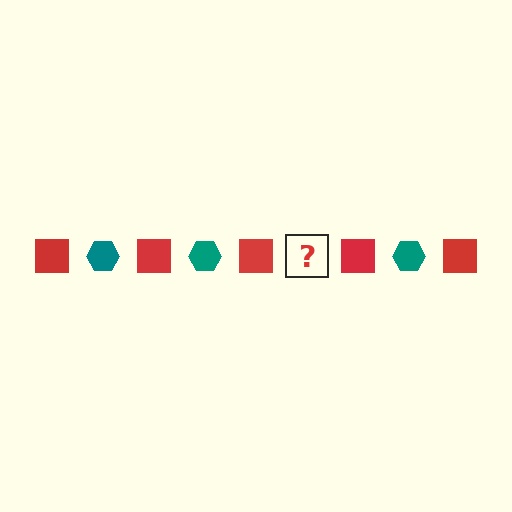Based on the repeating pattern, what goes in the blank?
The blank should be a teal hexagon.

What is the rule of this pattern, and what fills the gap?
The rule is that the pattern alternates between red square and teal hexagon. The gap should be filled with a teal hexagon.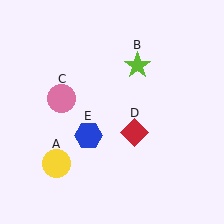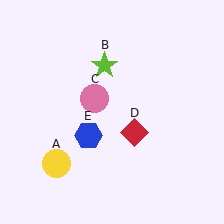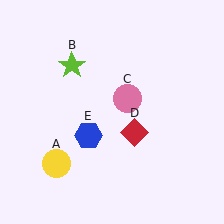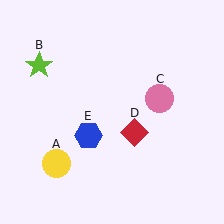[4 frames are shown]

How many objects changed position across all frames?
2 objects changed position: lime star (object B), pink circle (object C).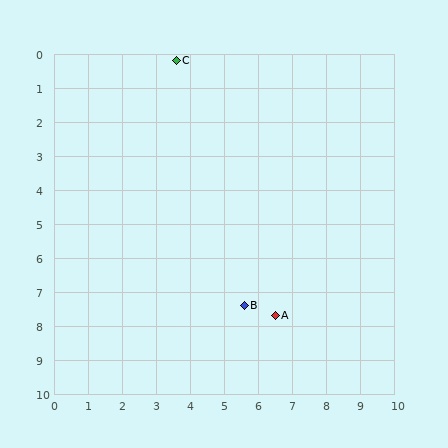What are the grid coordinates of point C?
Point C is at approximately (3.6, 0.2).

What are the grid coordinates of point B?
Point B is at approximately (5.6, 7.4).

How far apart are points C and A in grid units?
Points C and A are about 8.0 grid units apart.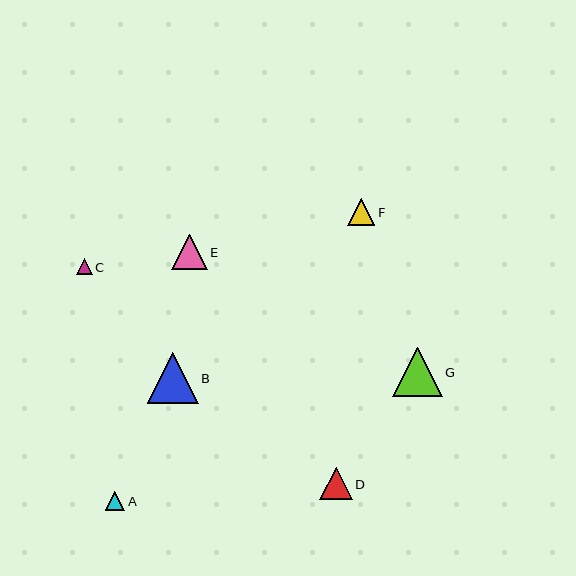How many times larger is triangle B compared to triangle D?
Triangle B is approximately 1.6 times the size of triangle D.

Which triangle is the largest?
Triangle B is the largest with a size of approximately 51 pixels.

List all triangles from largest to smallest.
From largest to smallest: B, G, E, D, F, A, C.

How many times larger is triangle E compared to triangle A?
Triangle E is approximately 1.9 times the size of triangle A.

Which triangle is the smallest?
Triangle C is the smallest with a size of approximately 16 pixels.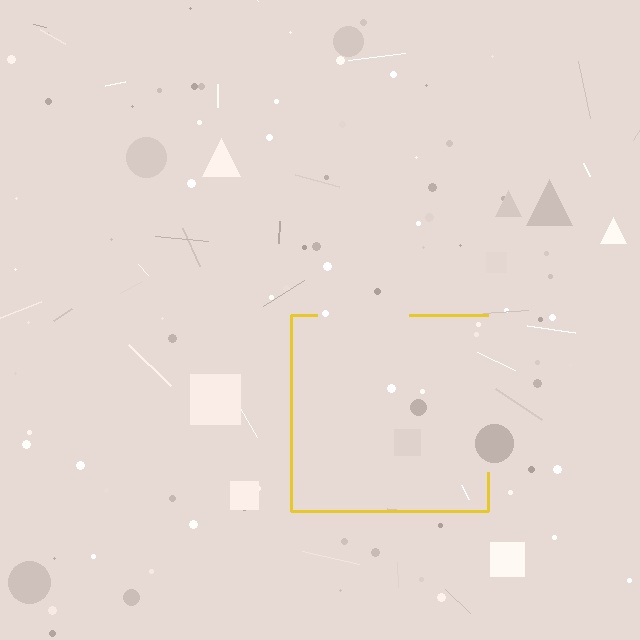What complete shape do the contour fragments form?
The contour fragments form a square.